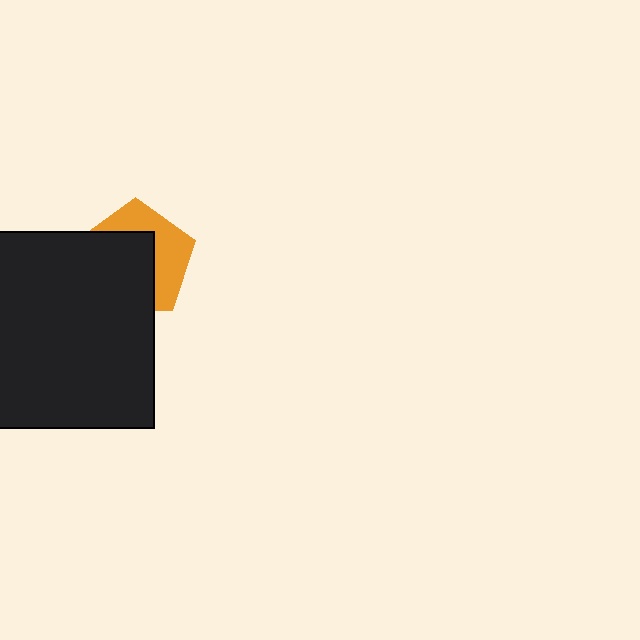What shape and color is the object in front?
The object in front is a black square.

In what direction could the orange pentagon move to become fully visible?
The orange pentagon could move toward the upper-right. That would shift it out from behind the black square entirely.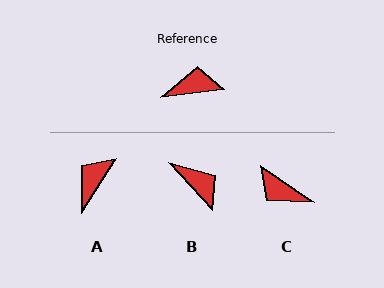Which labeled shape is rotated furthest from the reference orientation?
C, about 139 degrees away.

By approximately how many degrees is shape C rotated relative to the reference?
Approximately 139 degrees counter-clockwise.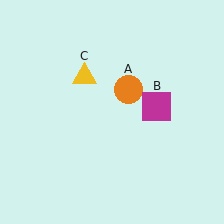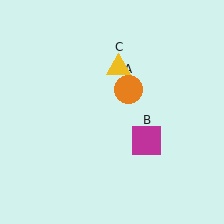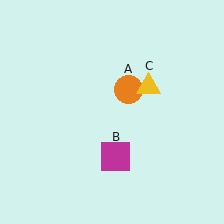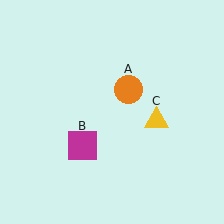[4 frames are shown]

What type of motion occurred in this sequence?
The magenta square (object B), yellow triangle (object C) rotated clockwise around the center of the scene.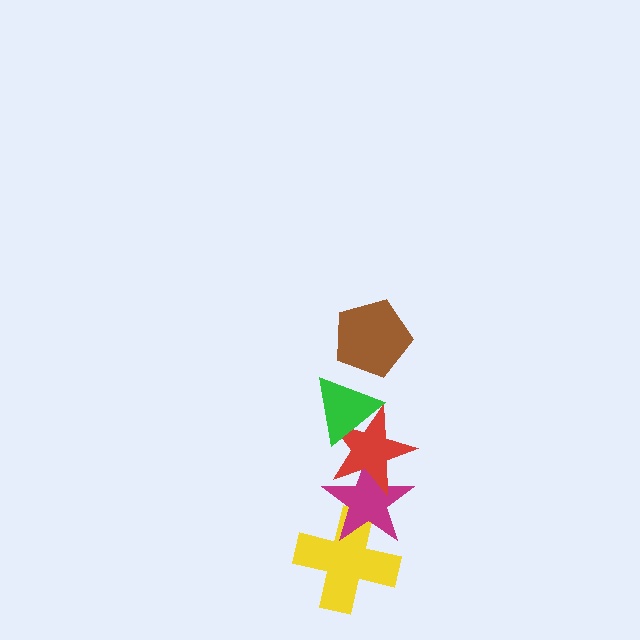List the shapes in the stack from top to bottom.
From top to bottom: the brown pentagon, the green triangle, the red star, the magenta star, the yellow cross.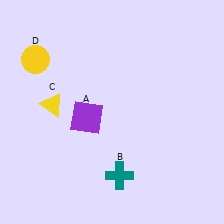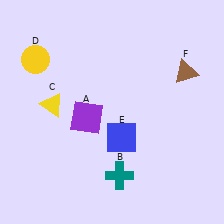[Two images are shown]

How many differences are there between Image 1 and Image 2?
There are 2 differences between the two images.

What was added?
A blue square (E), a brown triangle (F) were added in Image 2.